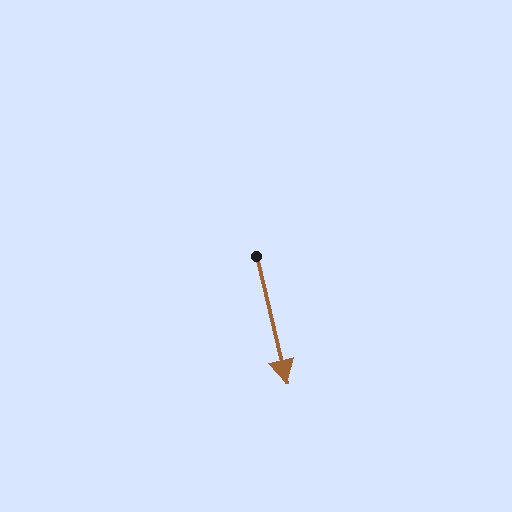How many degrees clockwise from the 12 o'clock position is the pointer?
Approximately 167 degrees.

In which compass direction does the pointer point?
South.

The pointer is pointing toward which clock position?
Roughly 6 o'clock.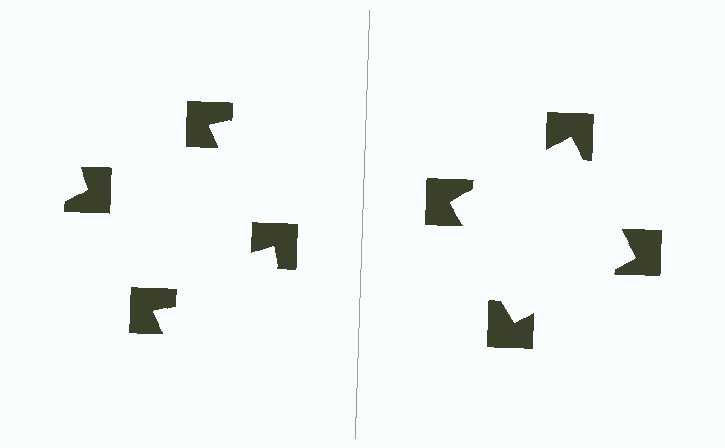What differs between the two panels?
The notched squares are positioned identically on both sides; only the wedge orientations differ. On the right they align to a square; on the left they are misaligned.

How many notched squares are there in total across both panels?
8 — 4 on each side.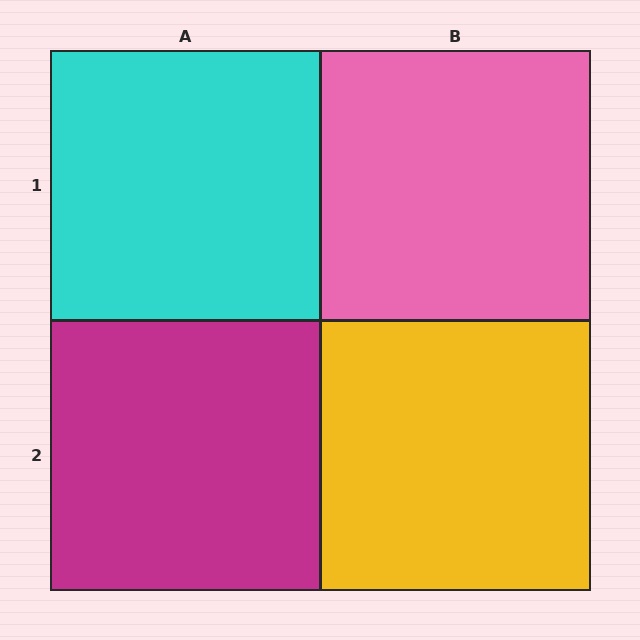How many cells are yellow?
1 cell is yellow.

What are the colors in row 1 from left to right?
Cyan, pink.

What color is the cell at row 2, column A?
Magenta.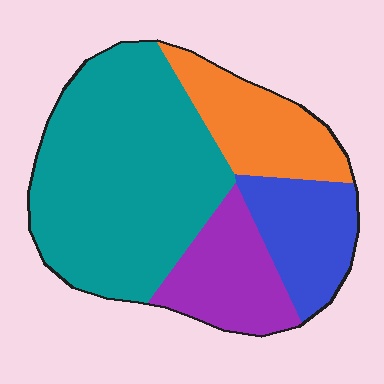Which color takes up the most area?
Teal, at roughly 50%.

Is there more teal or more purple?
Teal.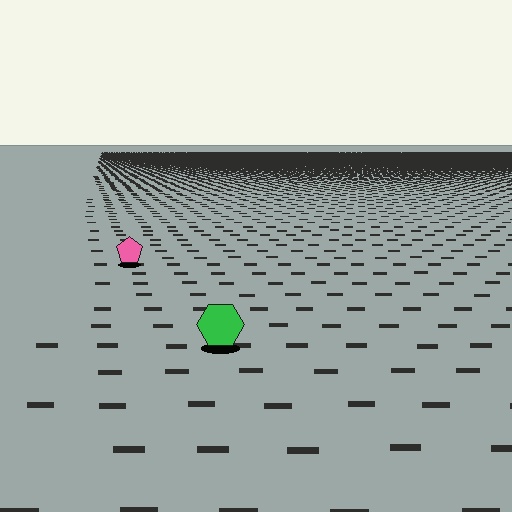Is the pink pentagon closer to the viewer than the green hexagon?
No. The green hexagon is closer — you can tell from the texture gradient: the ground texture is coarser near it.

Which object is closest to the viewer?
The green hexagon is closest. The texture marks near it are larger and more spread out.